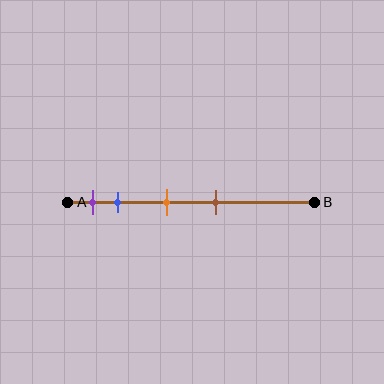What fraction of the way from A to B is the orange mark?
The orange mark is approximately 40% (0.4) of the way from A to B.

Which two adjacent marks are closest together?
The purple and blue marks are the closest adjacent pair.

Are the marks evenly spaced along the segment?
No, the marks are not evenly spaced.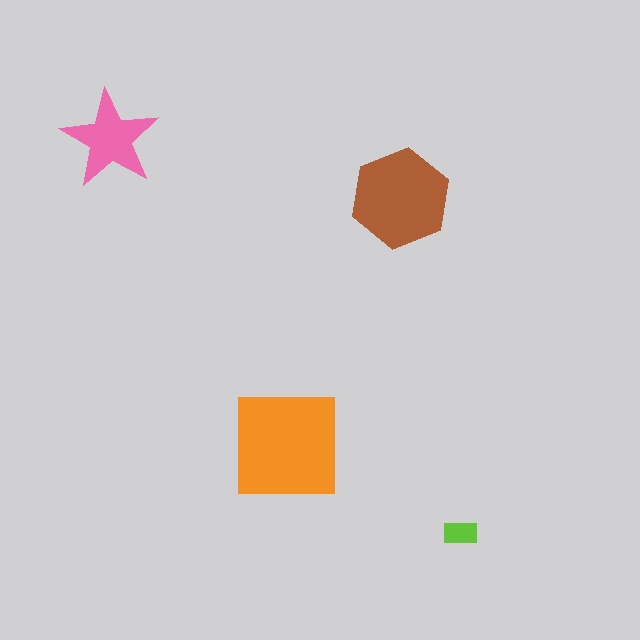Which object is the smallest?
The lime rectangle.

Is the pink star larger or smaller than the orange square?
Smaller.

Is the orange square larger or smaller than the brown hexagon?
Larger.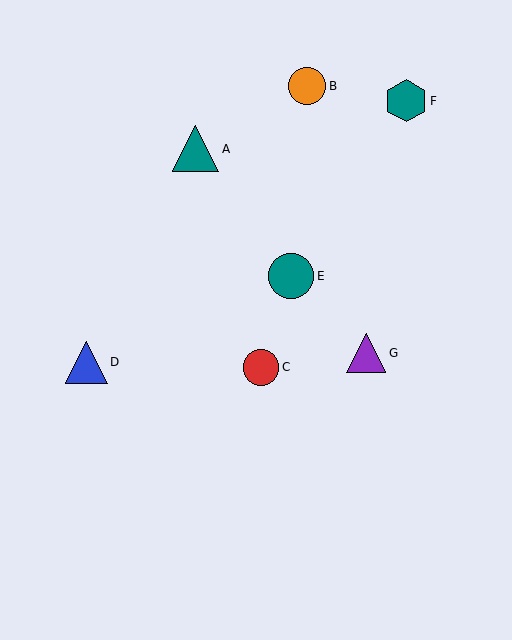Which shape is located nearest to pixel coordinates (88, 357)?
The blue triangle (labeled D) at (86, 362) is nearest to that location.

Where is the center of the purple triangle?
The center of the purple triangle is at (366, 353).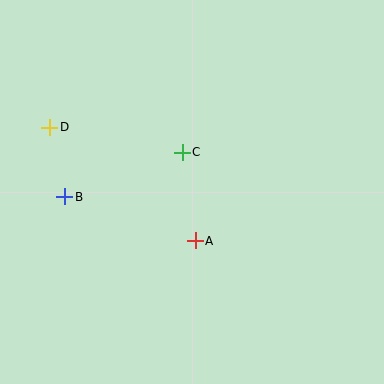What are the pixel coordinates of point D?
Point D is at (50, 127).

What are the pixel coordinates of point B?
Point B is at (65, 197).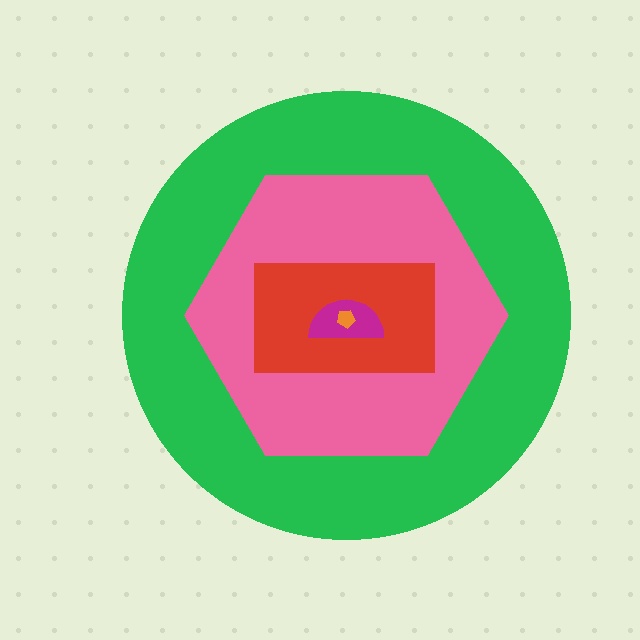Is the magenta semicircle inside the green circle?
Yes.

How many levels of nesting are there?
5.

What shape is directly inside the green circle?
The pink hexagon.